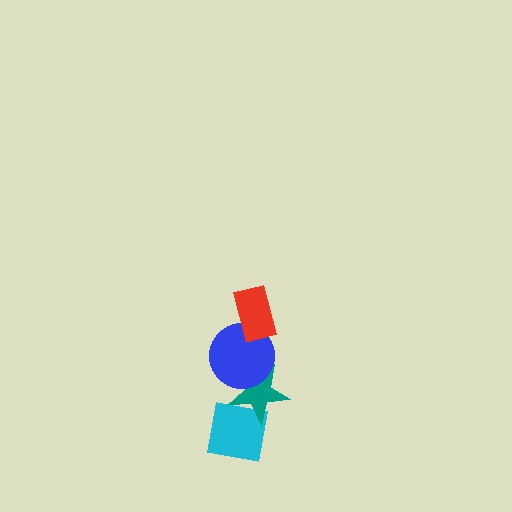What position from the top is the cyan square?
The cyan square is 4th from the top.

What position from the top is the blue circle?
The blue circle is 2nd from the top.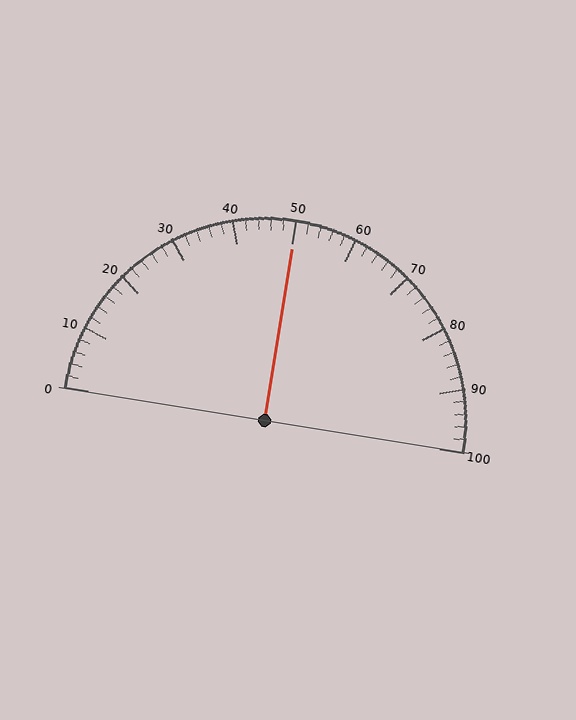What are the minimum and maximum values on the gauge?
The gauge ranges from 0 to 100.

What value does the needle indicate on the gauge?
The needle indicates approximately 50.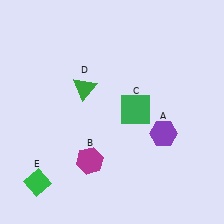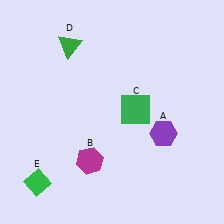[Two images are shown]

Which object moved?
The green triangle (D) moved up.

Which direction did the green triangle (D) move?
The green triangle (D) moved up.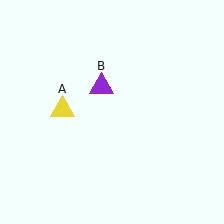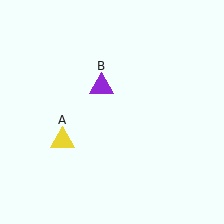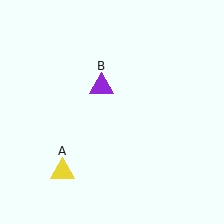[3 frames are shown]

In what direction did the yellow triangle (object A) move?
The yellow triangle (object A) moved down.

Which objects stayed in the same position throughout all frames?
Purple triangle (object B) remained stationary.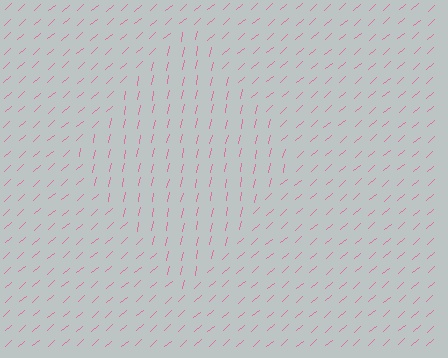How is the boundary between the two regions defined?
The boundary is defined purely by a change in line orientation (approximately 37 degrees difference). All lines are the same color and thickness.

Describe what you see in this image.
The image is filled with small pink line segments. A diamond region in the image has lines oriented differently from the surrounding lines, creating a visible texture boundary.